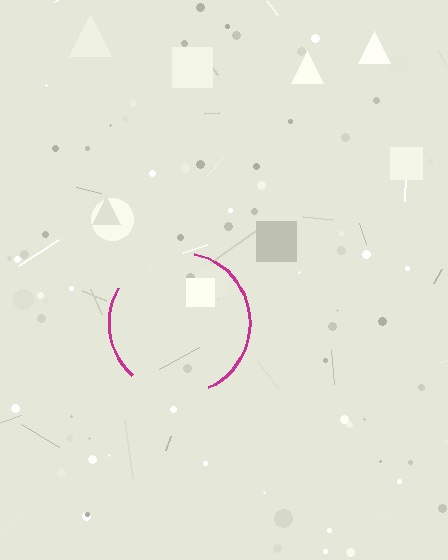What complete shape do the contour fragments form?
The contour fragments form a circle.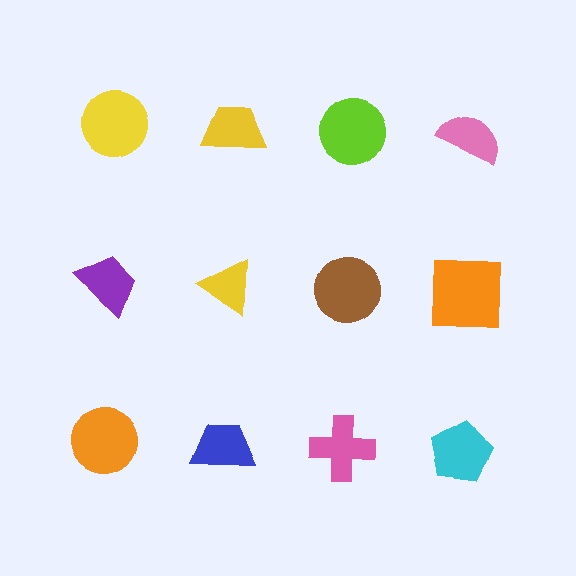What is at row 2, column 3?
A brown circle.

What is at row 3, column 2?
A blue trapezoid.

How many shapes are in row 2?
4 shapes.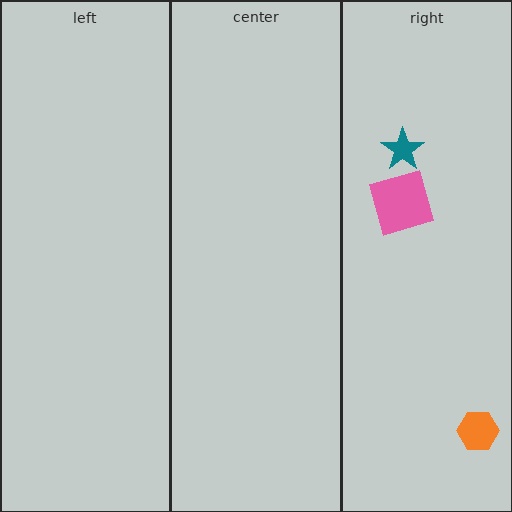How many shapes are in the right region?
3.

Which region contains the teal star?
The right region.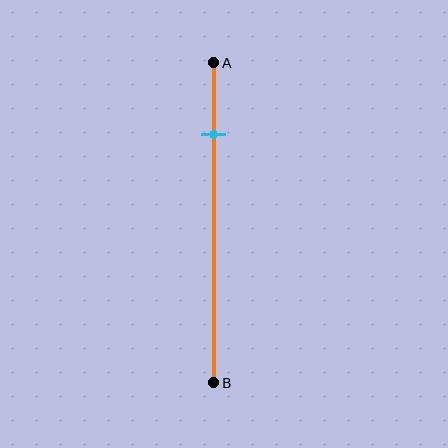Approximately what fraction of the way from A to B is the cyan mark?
The cyan mark is approximately 25% of the way from A to B.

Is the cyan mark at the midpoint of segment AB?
No, the mark is at about 25% from A, not at the 50% midpoint.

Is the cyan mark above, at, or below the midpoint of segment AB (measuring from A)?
The cyan mark is above the midpoint of segment AB.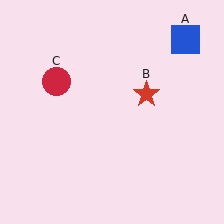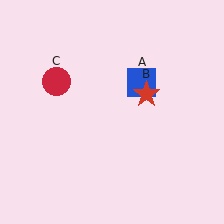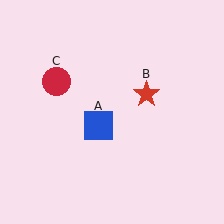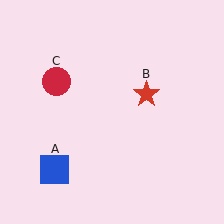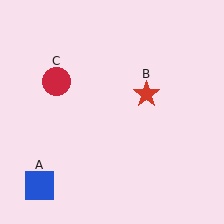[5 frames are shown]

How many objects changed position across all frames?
1 object changed position: blue square (object A).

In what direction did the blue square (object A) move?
The blue square (object A) moved down and to the left.